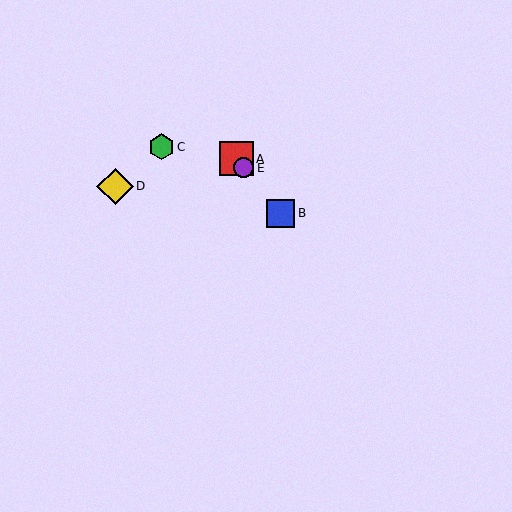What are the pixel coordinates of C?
Object C is at (161, 147).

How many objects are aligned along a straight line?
3 objects (A, B, E) are aligned along a straight line.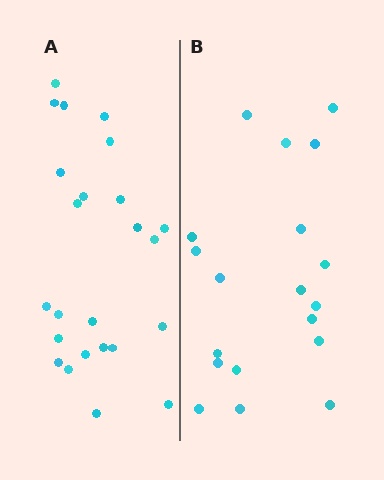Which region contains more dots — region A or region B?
Region A (the left region) has more dots.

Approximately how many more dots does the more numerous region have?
Region A has about 5 more dots than region B.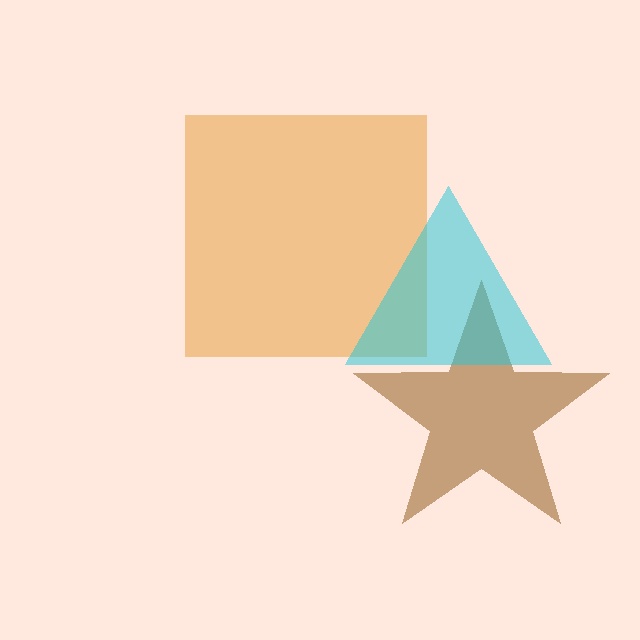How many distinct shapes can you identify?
There are 3 distinct shapes: a brown star, an orange square, a cyan triangle.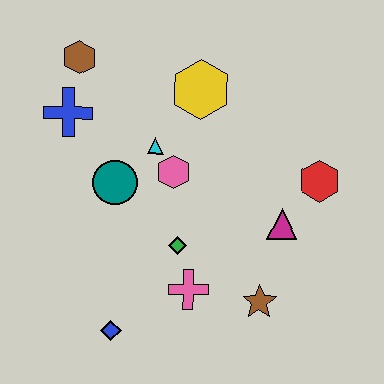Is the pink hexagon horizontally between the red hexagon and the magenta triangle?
No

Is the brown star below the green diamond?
Yes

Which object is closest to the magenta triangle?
The red hexagon is closest to the magenta triangle.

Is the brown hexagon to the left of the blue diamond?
Yes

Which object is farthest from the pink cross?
The brown hexagon is farthest from the pink cross.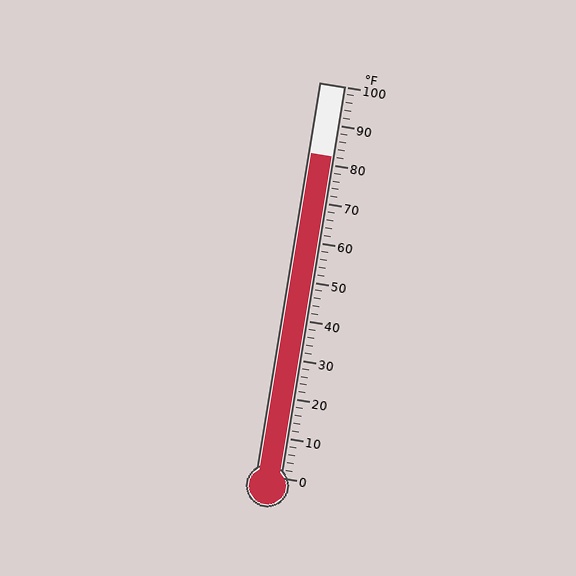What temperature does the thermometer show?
The thermometer shows approximately 82°F.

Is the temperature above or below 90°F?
The temperature is below 90°F.